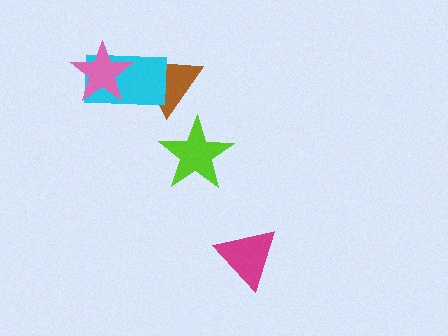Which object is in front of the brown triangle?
The cyan rectangle is in front of the brown triangle.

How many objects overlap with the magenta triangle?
0 objects overlap with the magenta triangle.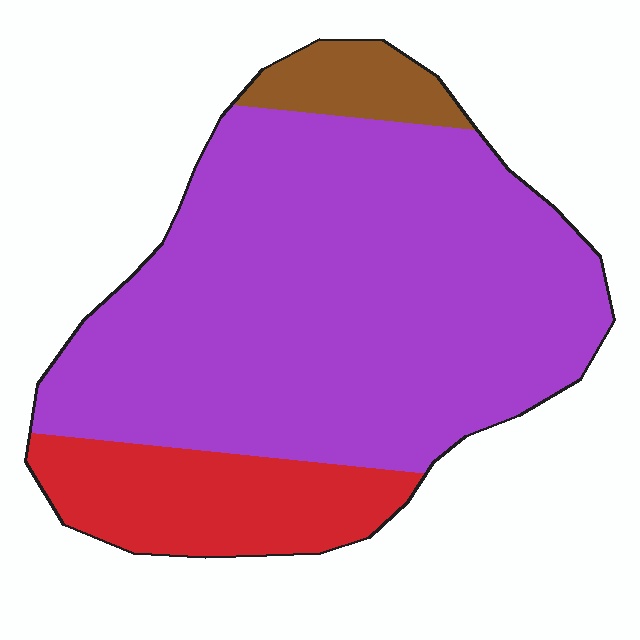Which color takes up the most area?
Purple, at roughly 75%.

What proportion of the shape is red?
Red covers around 20% of the shape.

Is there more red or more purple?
Purple.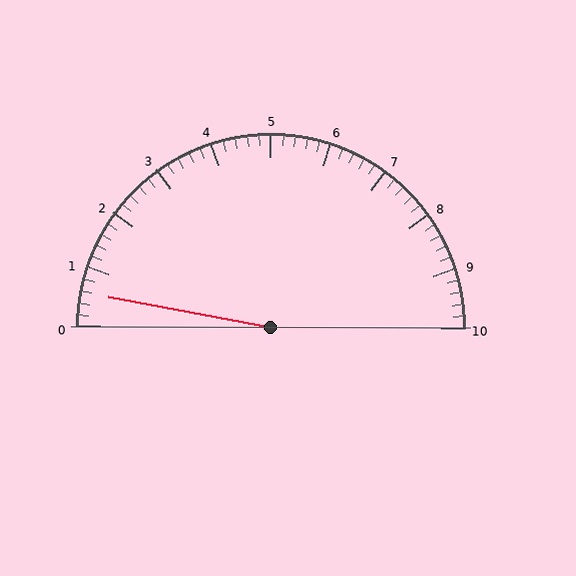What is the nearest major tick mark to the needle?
The nearest major tick mark is 1.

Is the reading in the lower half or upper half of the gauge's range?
The reading is in the lower half of the range (0 to 10).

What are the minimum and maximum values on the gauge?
The gauge ranges from 0 to 10.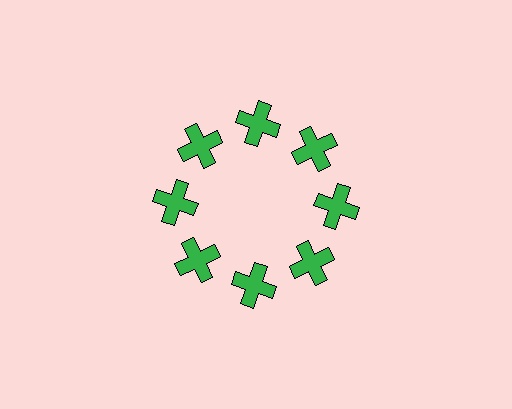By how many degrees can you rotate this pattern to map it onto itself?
The pattern maps onto itself every 45 degrees of rotation.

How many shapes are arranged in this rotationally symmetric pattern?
There are 8 shapes, arranged in 8 groups of 1.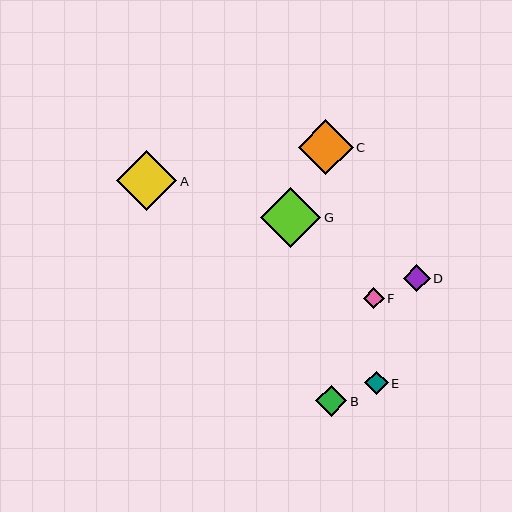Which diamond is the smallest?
Diamond F is the smallest with a size of approximately 21 pixels.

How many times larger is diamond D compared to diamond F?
Diamond D is approximately 1.3 times the size of diamond F.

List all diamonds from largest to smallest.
From largest to smallest: G, A, C, B, D, E, F.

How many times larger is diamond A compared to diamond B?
Diamond A is approximately 1.9 times the size of diamond B.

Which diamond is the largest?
Diamond G is the largest with a size of approximately 61 pixels.